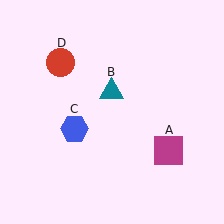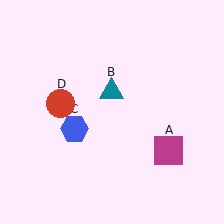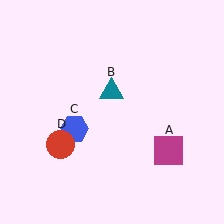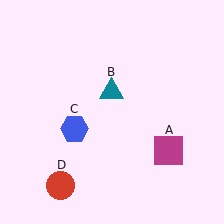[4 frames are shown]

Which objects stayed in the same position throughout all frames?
Magenta square (object A) and teal triangle (object B) and blue hexagon (object C) remained stationary.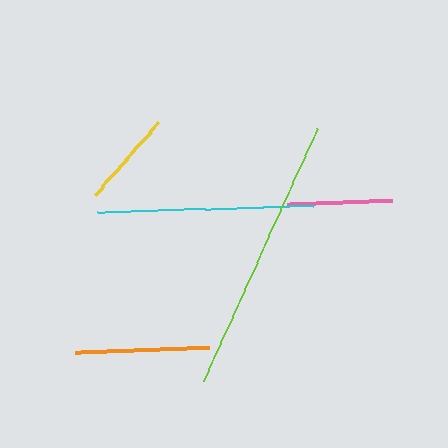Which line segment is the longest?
The lime line is the longest at approximately 277 pixels.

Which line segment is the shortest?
The yellow line is the shortest at approximately 96 pixels.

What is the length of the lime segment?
The lime segment is approximately 277 pixels long.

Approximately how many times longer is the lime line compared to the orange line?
The lime line is approximately 2.1 times the length of the orange line.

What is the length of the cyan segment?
The cyan segment is approximately 216 pixels long.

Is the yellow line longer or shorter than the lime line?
The lime line is longer than the yellow line.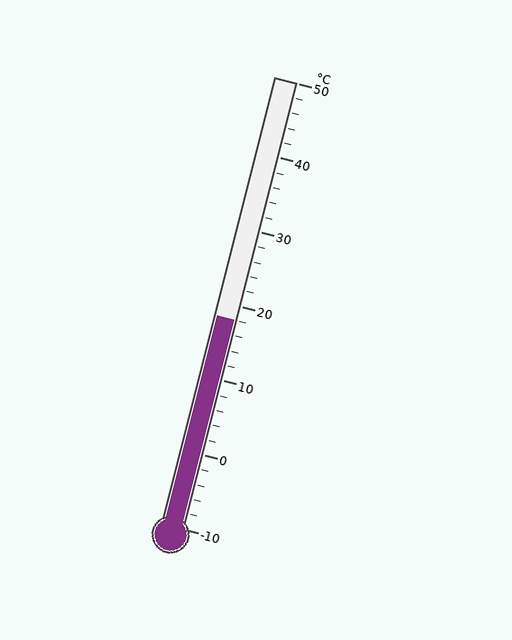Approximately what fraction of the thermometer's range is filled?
The thermometer is filled to approximately 45% of its range.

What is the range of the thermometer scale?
The thermometer scale ranges from -10°C to 50°C.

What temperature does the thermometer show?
The thermometer shows approximately 18°C.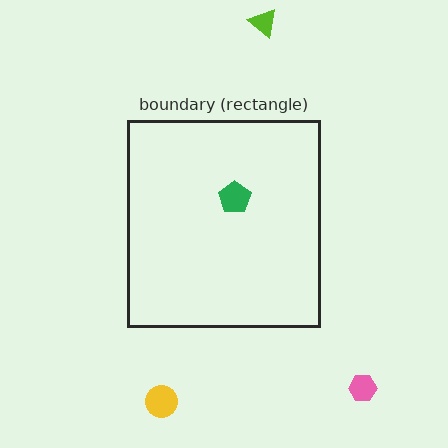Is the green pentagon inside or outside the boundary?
Inside.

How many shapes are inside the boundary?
1 inside, 3 outside.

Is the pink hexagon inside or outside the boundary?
Outside.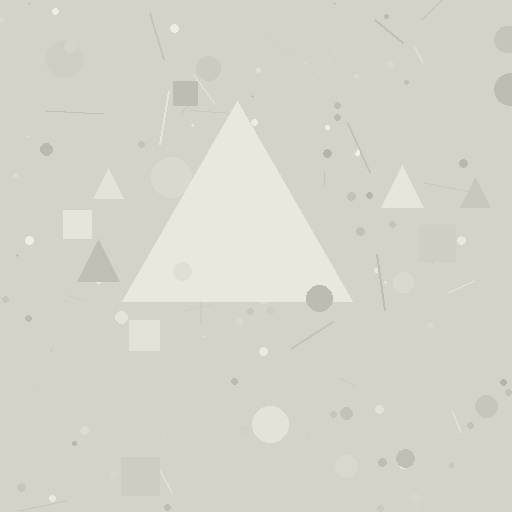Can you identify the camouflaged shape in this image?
The camouflaged shape is a triangle.